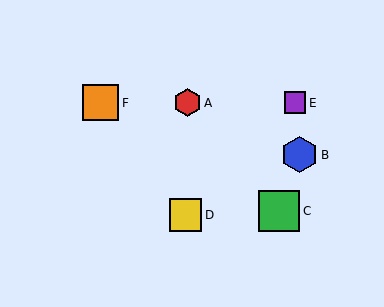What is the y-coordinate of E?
Object E is at y≈103.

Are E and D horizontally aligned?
No, E is at y≈103 and D is at y≈215.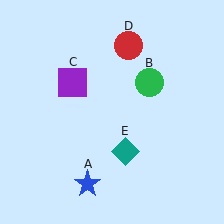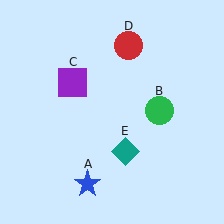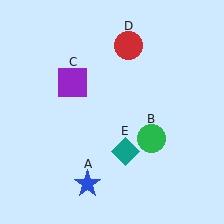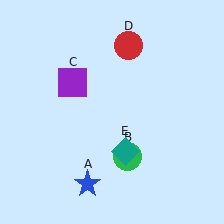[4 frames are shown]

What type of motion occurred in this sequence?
The green circle (object B) rotated clockwise around the center of the scene.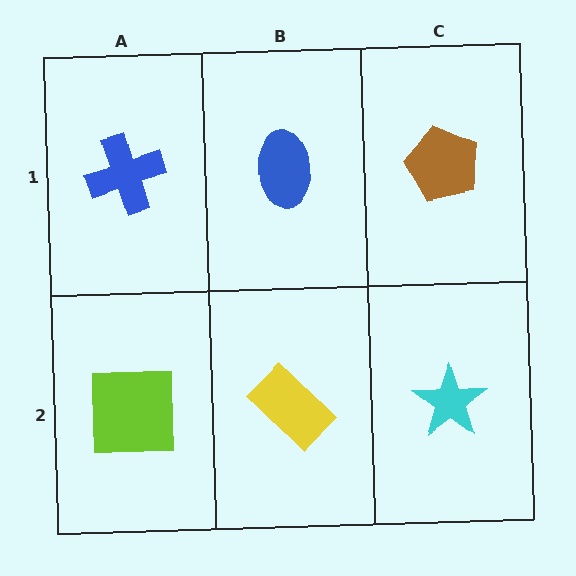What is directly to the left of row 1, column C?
A blue ellipse.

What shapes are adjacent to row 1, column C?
A cyan star (row 2, column C), a blue ellipse (row 1, column B).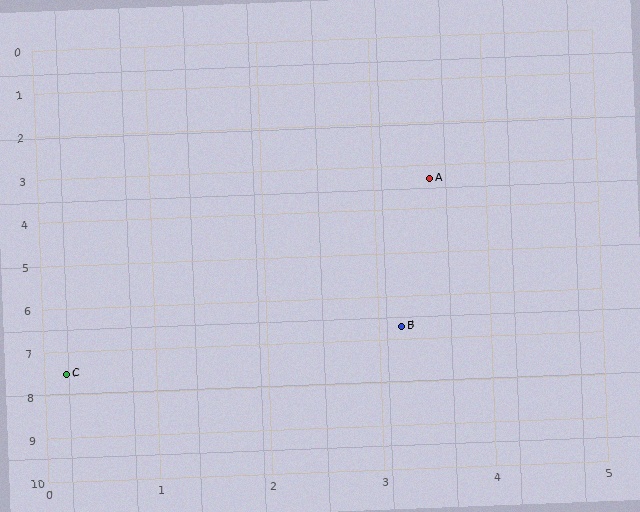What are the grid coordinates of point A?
Point A is at approximately (3.5, 3.3).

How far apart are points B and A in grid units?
Points B and A are about 3.4 grid units apart.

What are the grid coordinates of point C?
Point C is at approximately (0.2, 7.5).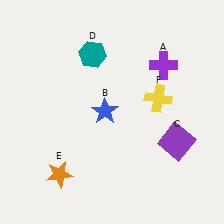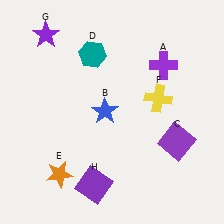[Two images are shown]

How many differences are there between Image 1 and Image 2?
There are 2 differences between the two images.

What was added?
A purple star (G), a purple square (H) were added in Image 2.